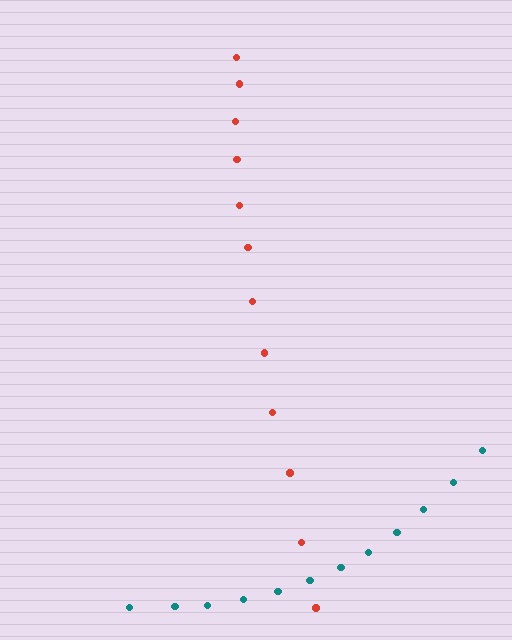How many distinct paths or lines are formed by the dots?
There are 2 distinct paths.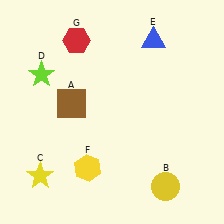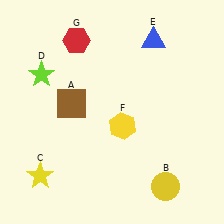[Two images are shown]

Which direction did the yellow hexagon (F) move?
The yellow hexagon (F) moved up.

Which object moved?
The yellow hexagon (F) moved up.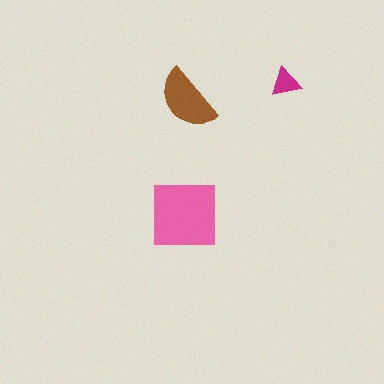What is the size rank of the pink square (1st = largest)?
1st.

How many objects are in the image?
There are 3 objects in the image.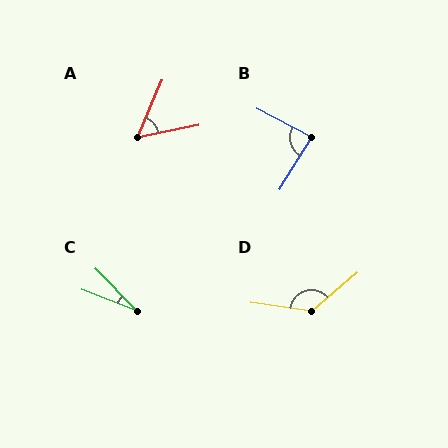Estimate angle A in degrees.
Approximately 55 degrees.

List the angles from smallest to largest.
C (24°), A (55°), B (85°), D (132°).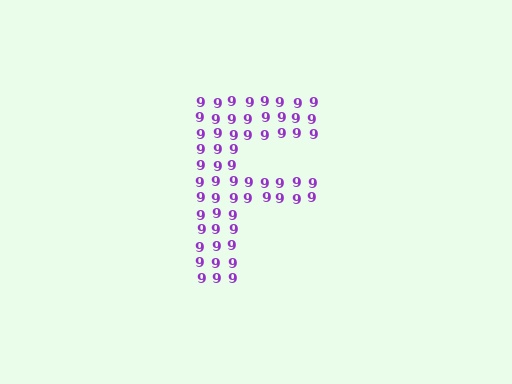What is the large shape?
The large shape is the letter F.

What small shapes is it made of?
It is made of small digit 9's.